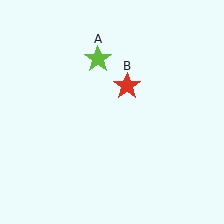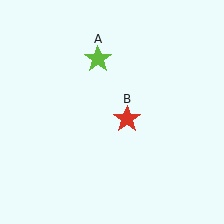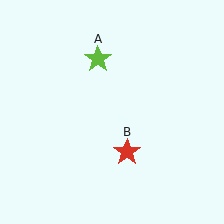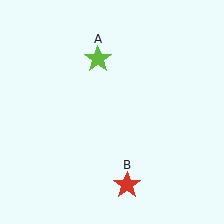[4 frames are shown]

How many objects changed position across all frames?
1 object changed position: red star (object B).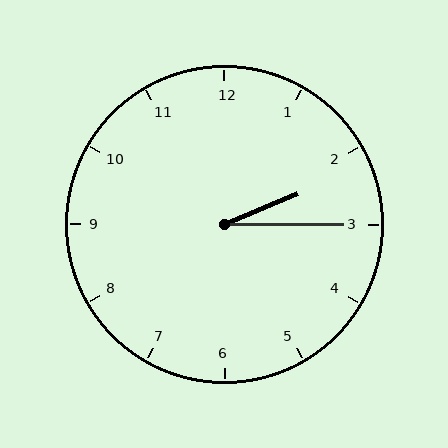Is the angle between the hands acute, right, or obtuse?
It is acute.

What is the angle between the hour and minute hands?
Approximately 22 degrees.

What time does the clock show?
2:15.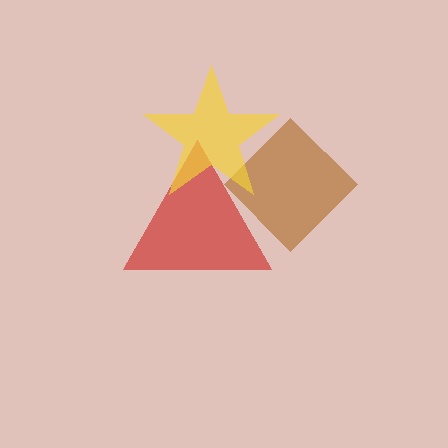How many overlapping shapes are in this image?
There are 3 overlapping shapes in the image.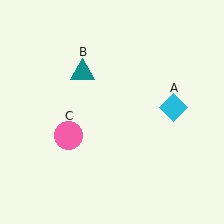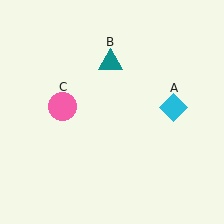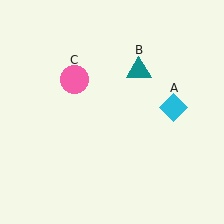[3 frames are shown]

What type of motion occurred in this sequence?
The teal triangle (object B), pink circle (object C) rotated clockwise around the center of the scene.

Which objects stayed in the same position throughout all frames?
Cyan diamond (object A) remained stationary.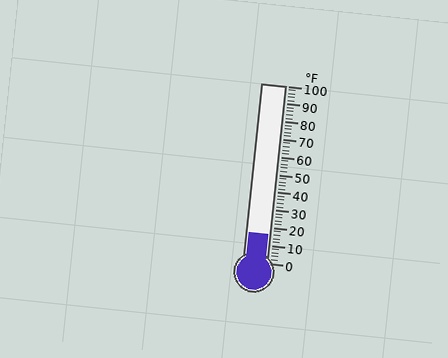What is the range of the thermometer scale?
The thermometer scale ranges from 0°F to 100°F.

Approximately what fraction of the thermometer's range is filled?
The thermometer is filled to approximately 15% of its range.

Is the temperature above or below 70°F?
The temperature is below 70°F.